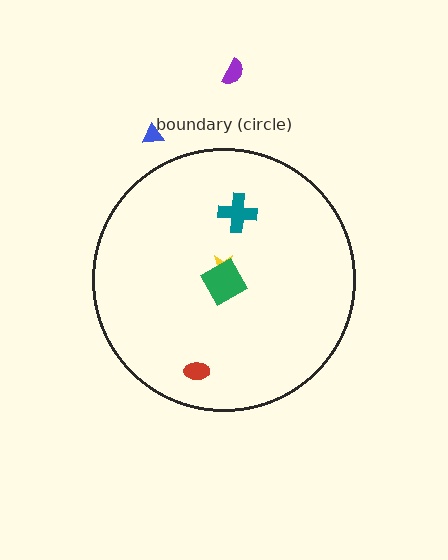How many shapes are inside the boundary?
4 inside, 2 outside.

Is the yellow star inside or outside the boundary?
Inside.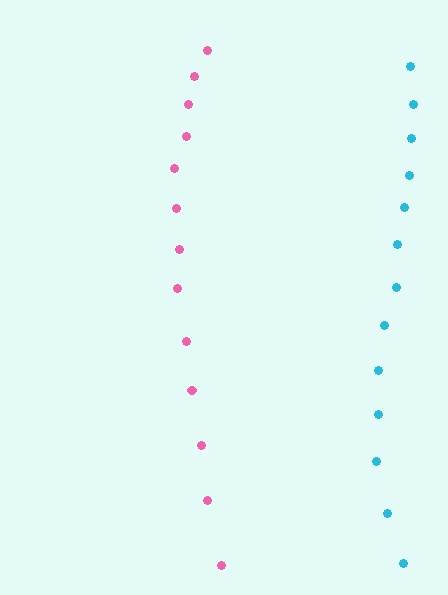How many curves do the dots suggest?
There are 2 distinct paths.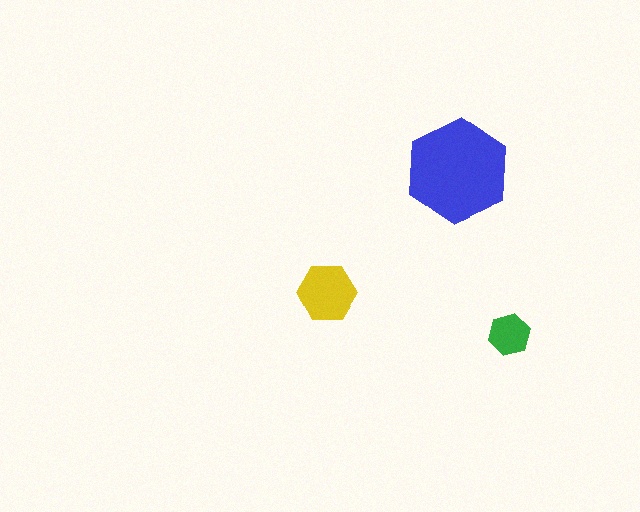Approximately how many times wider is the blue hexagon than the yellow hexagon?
About 2 times wider.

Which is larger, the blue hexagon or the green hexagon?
The blue one.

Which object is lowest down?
The green hexagon is bottommost.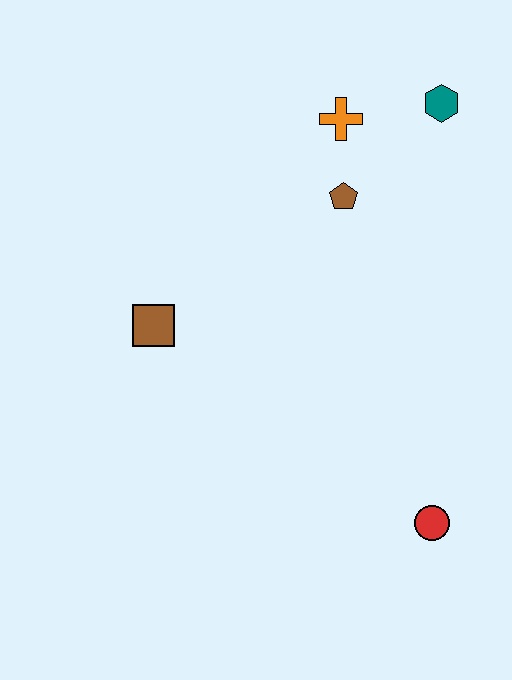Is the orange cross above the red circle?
Yes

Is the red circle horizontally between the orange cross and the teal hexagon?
Yes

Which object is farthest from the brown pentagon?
The red circle is farthest from the brown pentagon.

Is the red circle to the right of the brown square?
Yes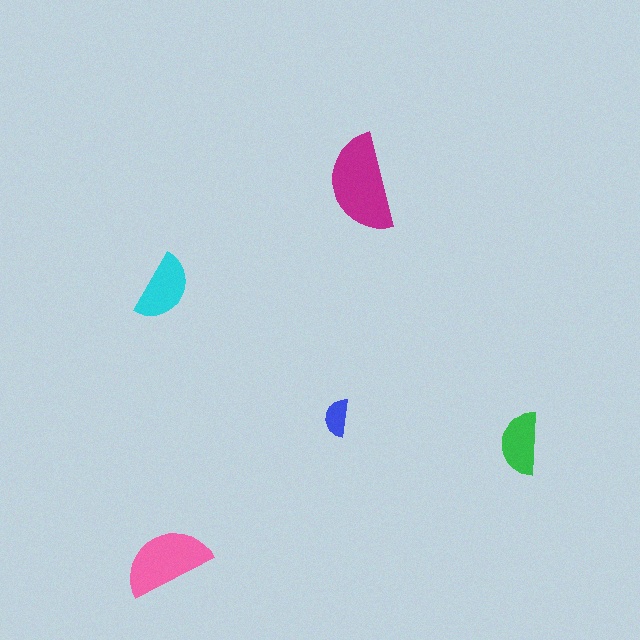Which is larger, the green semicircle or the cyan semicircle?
The cyan one.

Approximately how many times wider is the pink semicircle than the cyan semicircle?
About 1.5 times wider.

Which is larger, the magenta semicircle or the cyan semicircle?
The magenta one.